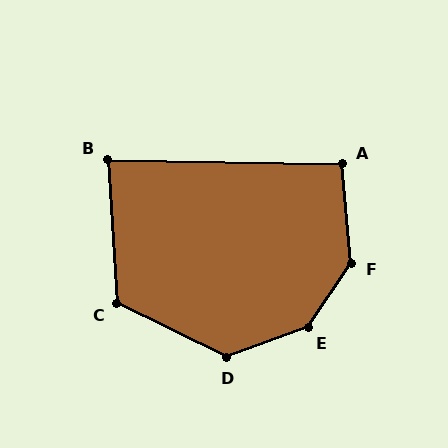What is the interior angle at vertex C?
Approximately 120 degrees (obtuse).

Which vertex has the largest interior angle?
E, at approximately 144 degrees.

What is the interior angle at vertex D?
Approximately 134 degrees (obtuse).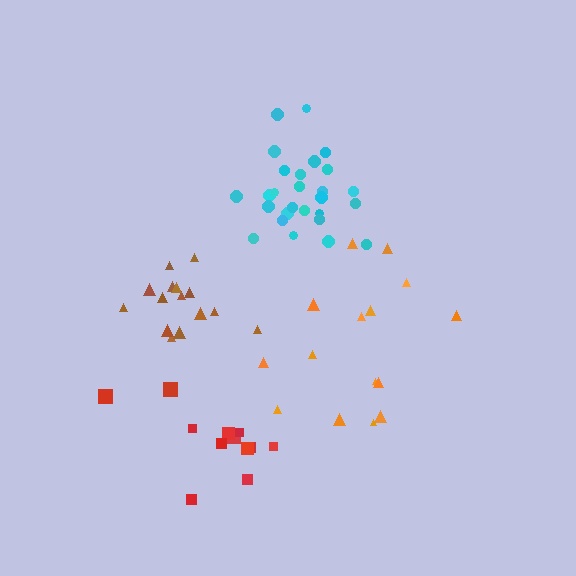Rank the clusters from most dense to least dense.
cyan, brown, red, orange.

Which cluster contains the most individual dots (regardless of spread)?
Cyan (27).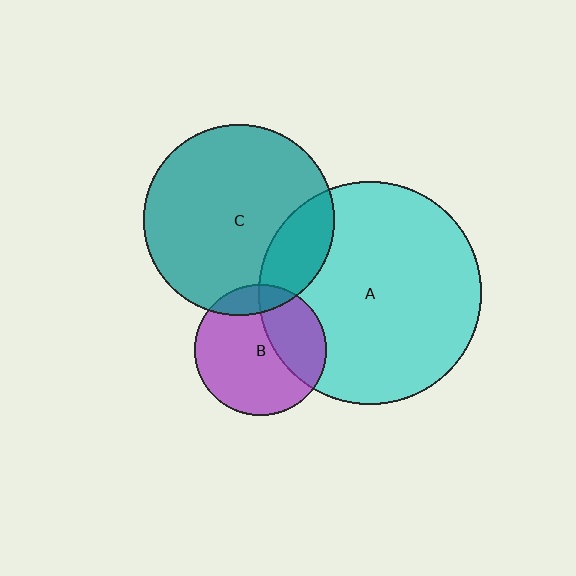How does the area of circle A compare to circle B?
Approximately 2.9 times.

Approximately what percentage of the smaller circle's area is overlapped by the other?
Approximately 35%.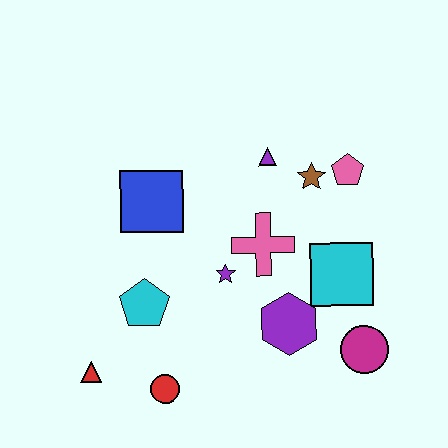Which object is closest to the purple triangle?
The brown star is closest to the purple triangle.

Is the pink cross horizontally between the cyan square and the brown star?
No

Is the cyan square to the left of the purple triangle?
No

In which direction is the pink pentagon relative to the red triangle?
The pink pentagon is to the right of the red triangle.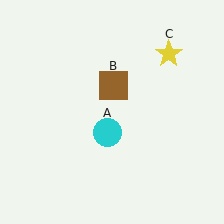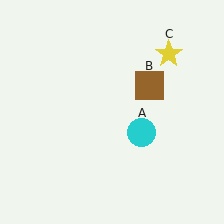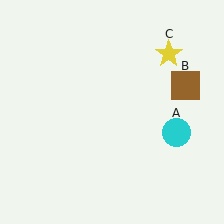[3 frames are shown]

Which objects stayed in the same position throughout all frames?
Yellow star (object C) remained stationary.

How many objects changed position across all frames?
2 objects changed position: cyan circle (object A), brown square (object B).